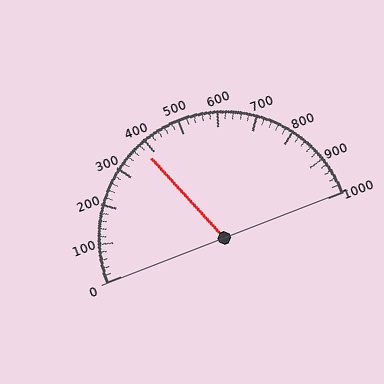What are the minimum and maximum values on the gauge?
The gauge ranges from 0 to 1000.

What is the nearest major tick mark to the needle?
The nearest major tick mark is 400.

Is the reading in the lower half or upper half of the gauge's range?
The reading is in the lower half of the range (0 to 1000).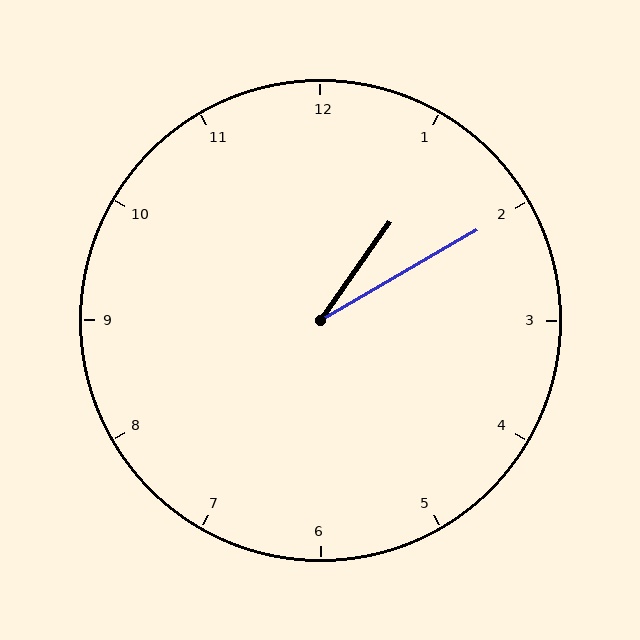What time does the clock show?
1:10.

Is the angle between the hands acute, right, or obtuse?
It is acute.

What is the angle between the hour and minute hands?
Approximately 25 degrees.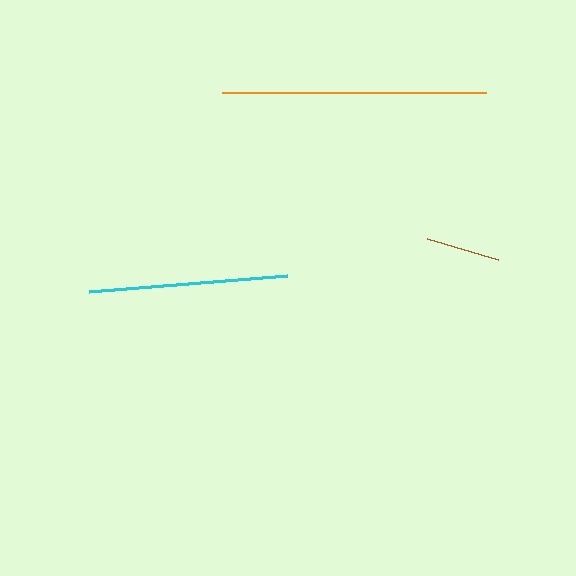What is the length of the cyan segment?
The cyan segment is approximately 199 pixels long.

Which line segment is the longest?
The orange line is the longest at approximately 263 pixels.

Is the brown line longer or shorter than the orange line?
The orange line is longer than the brown line.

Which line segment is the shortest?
The brown line is the shortest at approximately 74 pixels.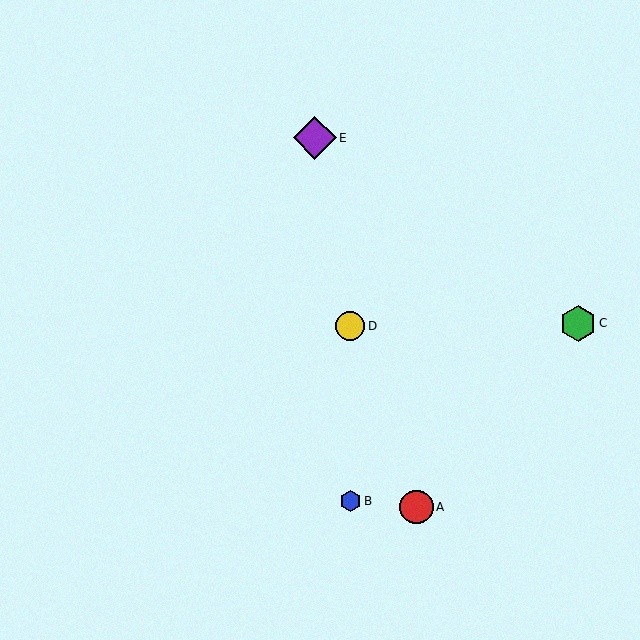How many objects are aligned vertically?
2 objects (B, D) are aligned vertically.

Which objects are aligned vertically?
Objects B, D are aligned vertically.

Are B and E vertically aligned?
No, B is at x≈350 and E is at x≈315.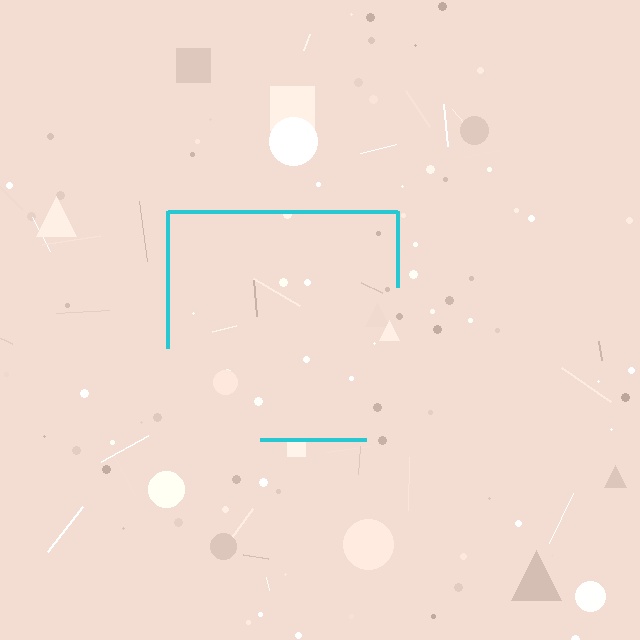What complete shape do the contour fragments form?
The contour fragments form a square.